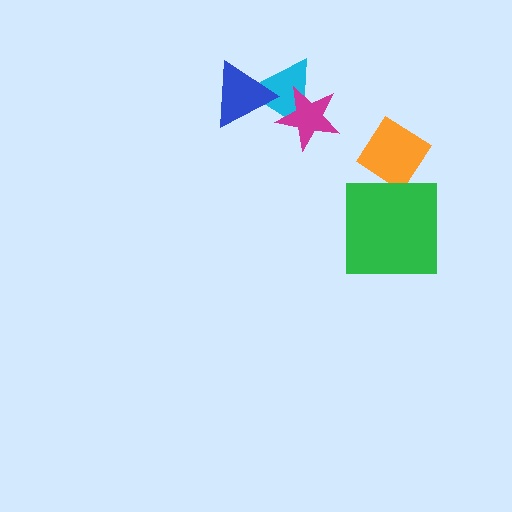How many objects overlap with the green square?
0 objects overlap with the green square.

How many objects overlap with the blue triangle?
1 object overlaps with the blue triangle.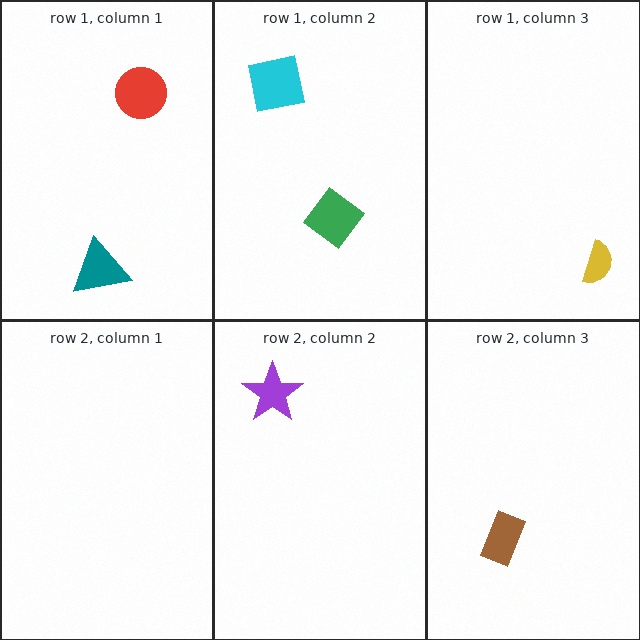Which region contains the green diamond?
The row 1, column 2 region.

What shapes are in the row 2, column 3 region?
The brown rectangle.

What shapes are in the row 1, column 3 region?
The yellow semicircle.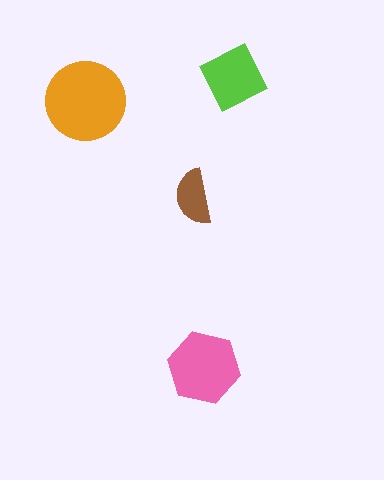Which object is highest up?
The lime square is topmost.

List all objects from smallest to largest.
The brown semicircle, the lime square, the pink hexagon, the orange circle.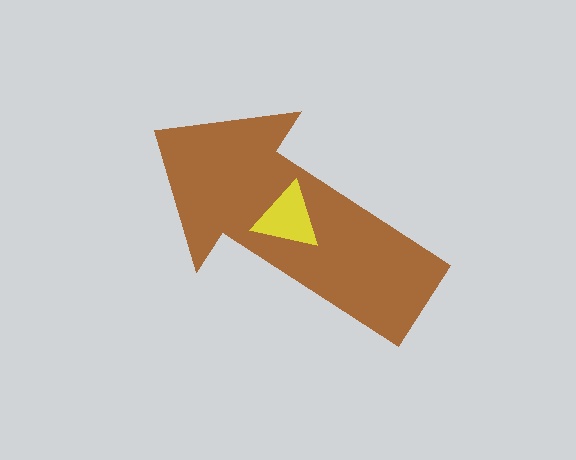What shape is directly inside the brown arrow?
The yellow triangle.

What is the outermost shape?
The brown arrow.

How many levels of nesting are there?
2.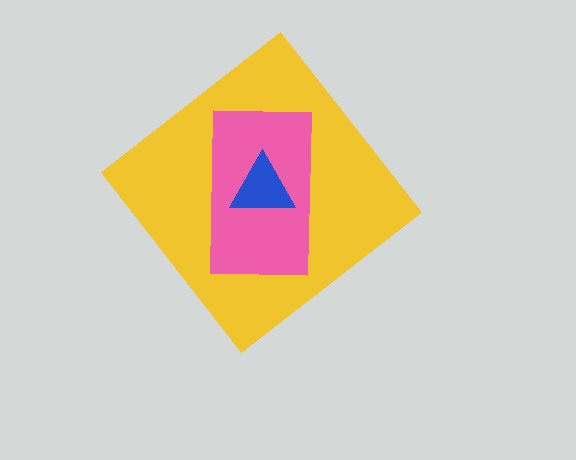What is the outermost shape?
The yellow diamond.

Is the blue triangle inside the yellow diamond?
Yes.